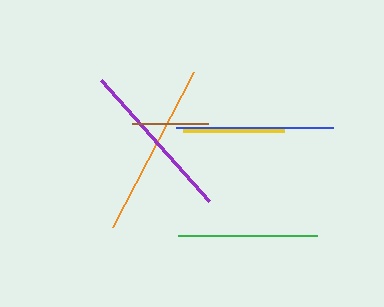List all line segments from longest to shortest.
From longest to shortest: orange, purple, blue, green, yellow, brown.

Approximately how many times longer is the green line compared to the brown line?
The green line is approximately 1.8 times the length of the brown line.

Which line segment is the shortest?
The brown line is the shortest at approximately 76 pixels.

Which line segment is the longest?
The orange line is the longest at approximately 175 pixels.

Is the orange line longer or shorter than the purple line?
The orange line is longer than the purple line.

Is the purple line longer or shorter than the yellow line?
The purple line is longer than the yellow line.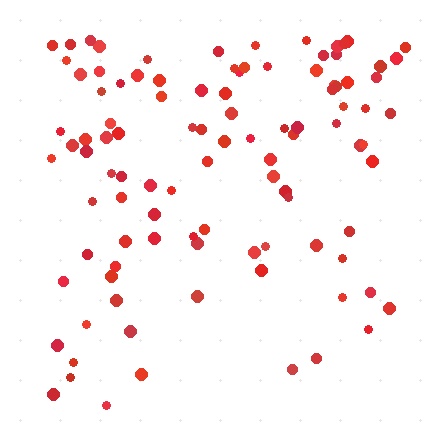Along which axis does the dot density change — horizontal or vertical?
Vertical.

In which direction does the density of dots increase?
From bottom to top, with the top side densest.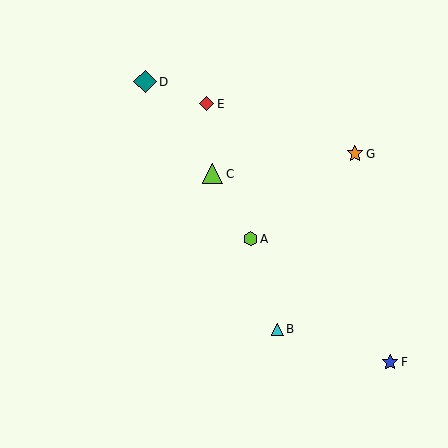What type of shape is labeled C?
Shape C is a lime triangle.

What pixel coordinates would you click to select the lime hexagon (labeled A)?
Click at (250, 239) to select the lime hexagon A.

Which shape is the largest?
The teal diamond (labeled D) is the largest.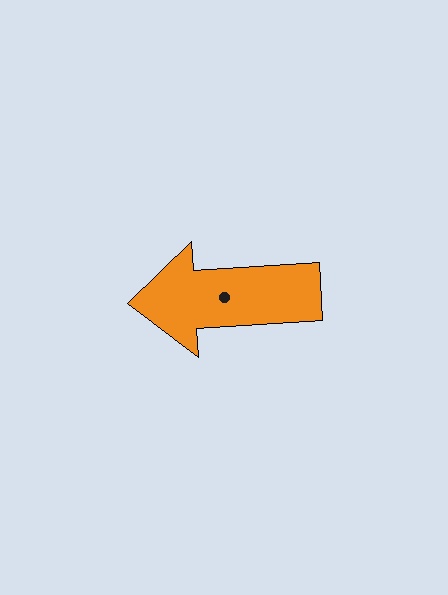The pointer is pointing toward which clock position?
Roughly 9 o'clock.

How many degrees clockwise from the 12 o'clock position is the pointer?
Approximately 266 degrees.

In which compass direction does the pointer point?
West.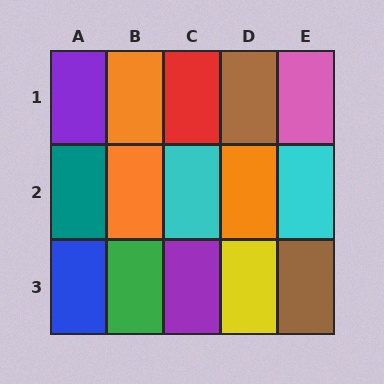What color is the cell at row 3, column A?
Blue.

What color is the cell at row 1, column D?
Brown.